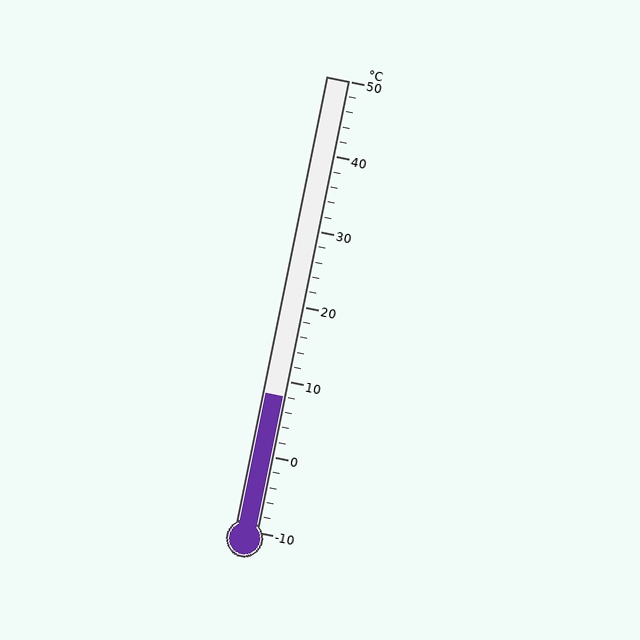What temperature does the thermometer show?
The thermometer shows approximately 8°C.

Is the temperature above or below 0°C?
The temperature is above 0°C.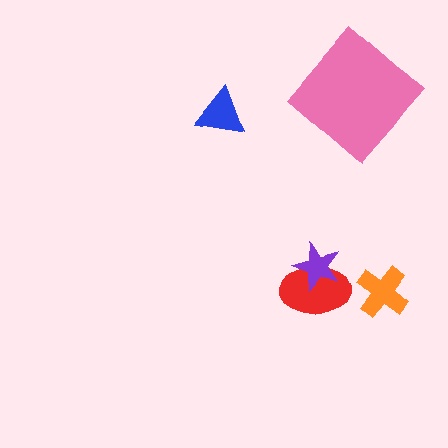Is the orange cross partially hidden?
No, no other shape covers it.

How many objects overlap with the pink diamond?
0 objects overlap with the pink diamond.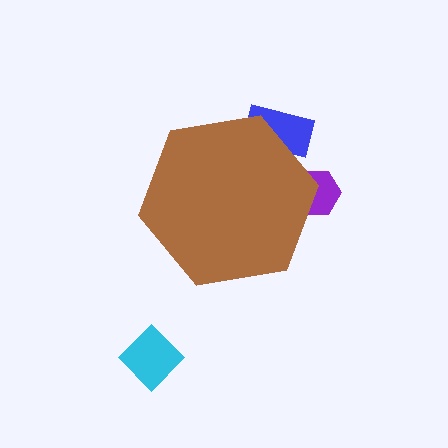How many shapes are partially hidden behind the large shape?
2 shapes are partially hidden.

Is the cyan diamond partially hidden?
No, the cyan diamond is fully visible.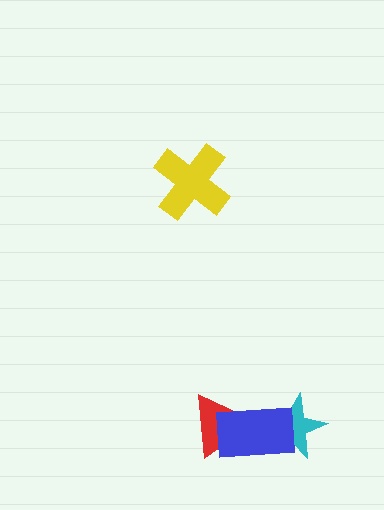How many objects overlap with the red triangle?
1 object overlaps with the red triangle.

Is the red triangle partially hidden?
Yes, it is partially covered by another shape.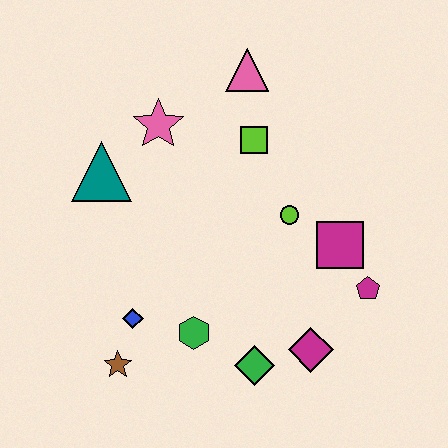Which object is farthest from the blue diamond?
The pink triangle is farthest from the blue diamond.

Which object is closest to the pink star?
The teal triangle is closest to the pink star.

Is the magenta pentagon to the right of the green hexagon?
Yes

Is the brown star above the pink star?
No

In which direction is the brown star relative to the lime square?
The brown star is below the lime square.